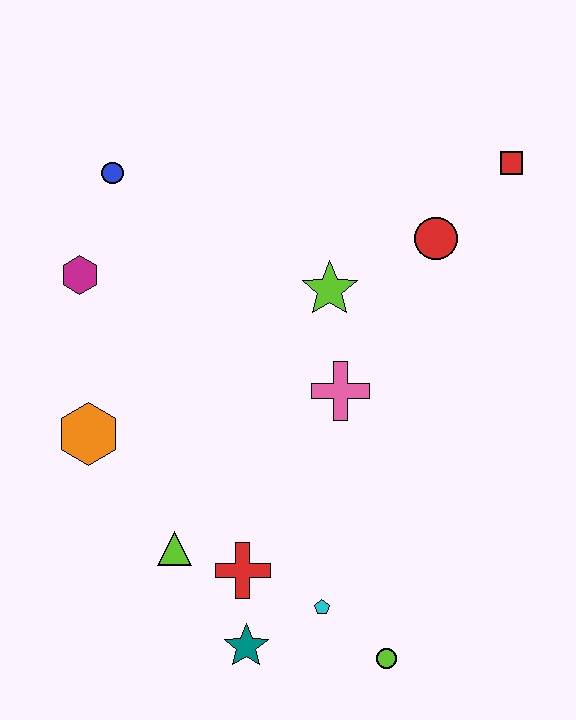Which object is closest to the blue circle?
The magenta hexagon is closest to the blue circle.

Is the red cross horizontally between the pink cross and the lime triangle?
Yes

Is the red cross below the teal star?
No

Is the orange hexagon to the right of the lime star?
No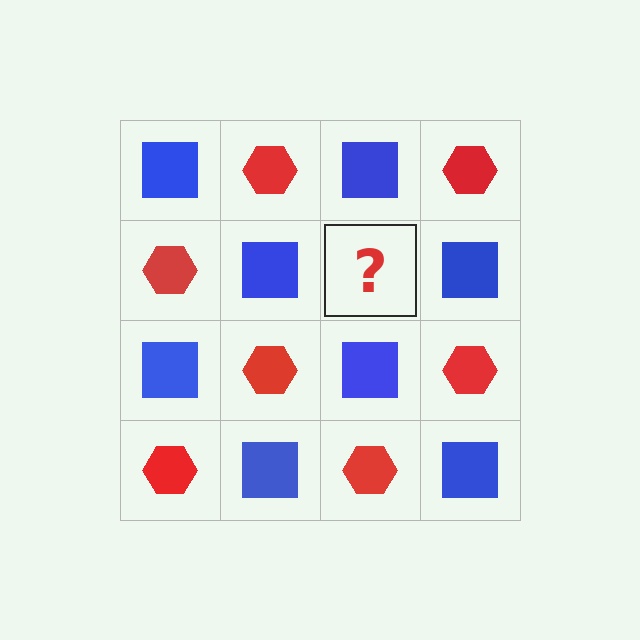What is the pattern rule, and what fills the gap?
The rule is that it alternates blue square and red hexagon in a checkerboard pattern. The gap should be filled with a red hexagon.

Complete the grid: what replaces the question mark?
The question mark should be replaced with a red hexagon.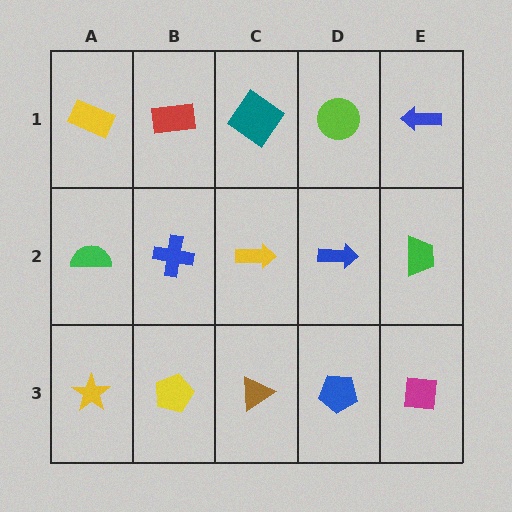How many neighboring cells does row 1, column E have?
2.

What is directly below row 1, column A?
A green semicircle.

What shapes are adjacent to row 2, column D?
A lime circle (row 1, column D), a blue pentagon (row 3, column D), a yellow arrow (row 2, column C), a green trapezoid (row 2, column E).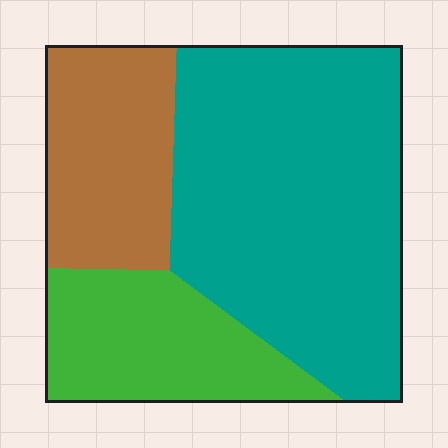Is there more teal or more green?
Teal.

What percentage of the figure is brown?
Brown covers roughly 20% of the figure.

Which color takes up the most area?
Teal, at roughly 55%.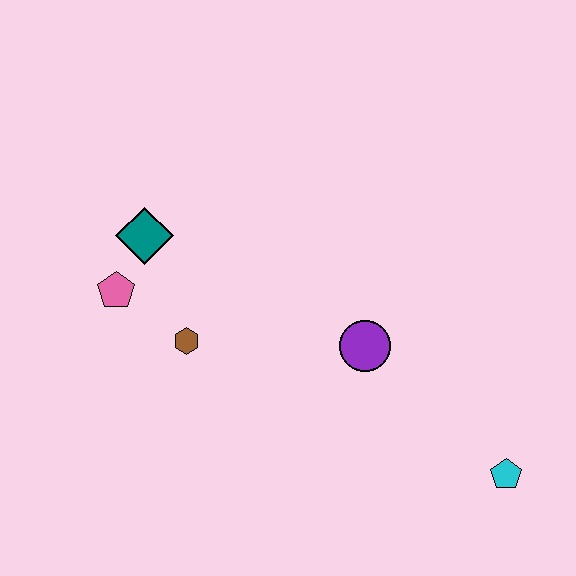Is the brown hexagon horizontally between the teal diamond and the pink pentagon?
No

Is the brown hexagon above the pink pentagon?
No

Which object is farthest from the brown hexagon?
The cyan pentagon is farthest from the brown hexagon.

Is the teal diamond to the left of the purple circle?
Yes